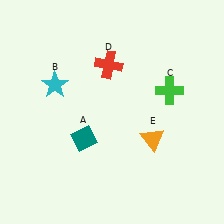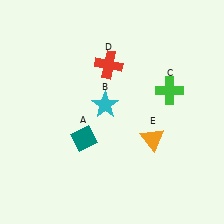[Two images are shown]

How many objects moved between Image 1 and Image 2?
1 object moved between the two images.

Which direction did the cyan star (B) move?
The cyan star (B) moved right.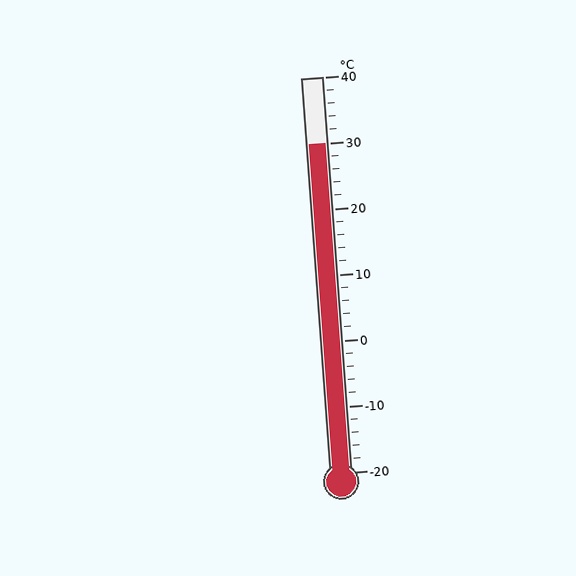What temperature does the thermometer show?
The thermometer shows approximately 30°C.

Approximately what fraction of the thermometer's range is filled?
The thermometer is filled to approximately 85% of its range.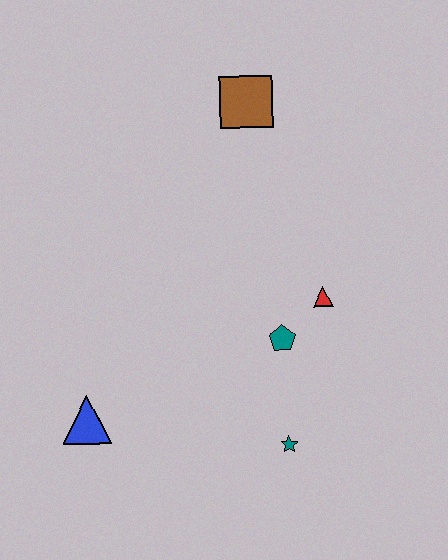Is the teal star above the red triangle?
No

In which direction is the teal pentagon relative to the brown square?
The teal pentagon is below the brown square.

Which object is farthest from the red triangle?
The blue triangle is farthest from the red triangle.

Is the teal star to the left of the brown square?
No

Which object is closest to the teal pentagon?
The red triangle is closest to the teal pentagon.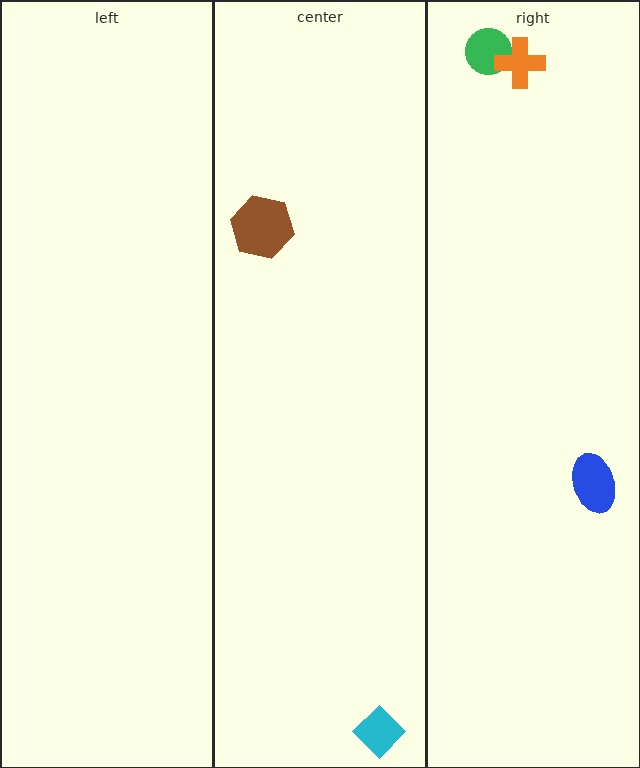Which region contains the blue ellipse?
The right region.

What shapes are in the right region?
The green circle, the blue ellipse, the orange cross.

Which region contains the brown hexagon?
The center region.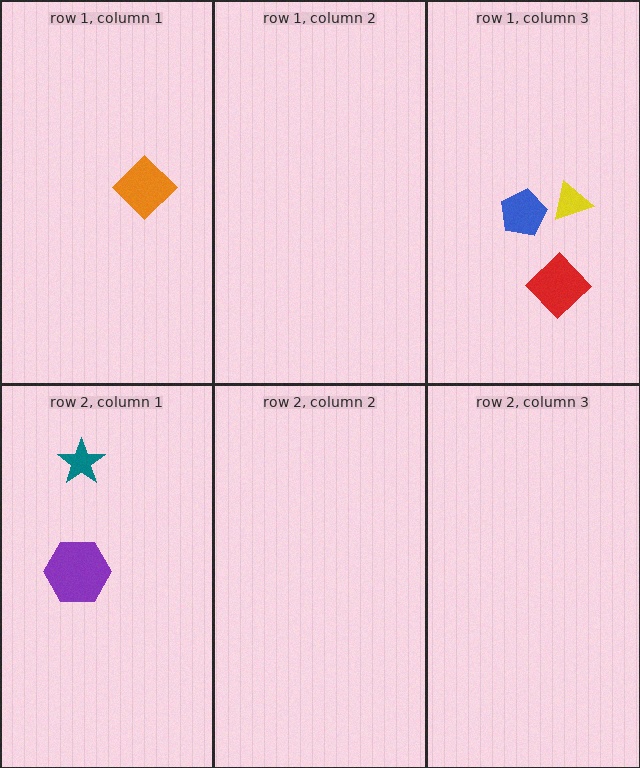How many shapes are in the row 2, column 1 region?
2.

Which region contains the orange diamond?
The row 1, column 1 region.